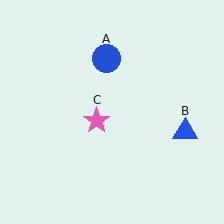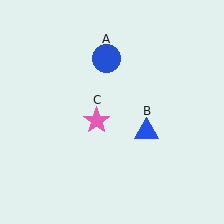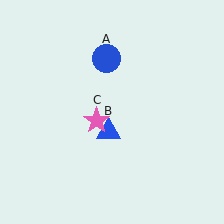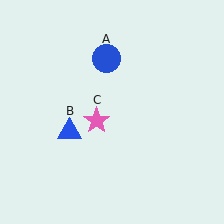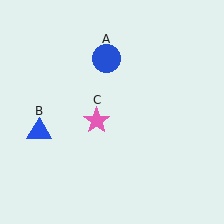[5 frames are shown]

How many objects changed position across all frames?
1 object changed position: blue triangle (object B).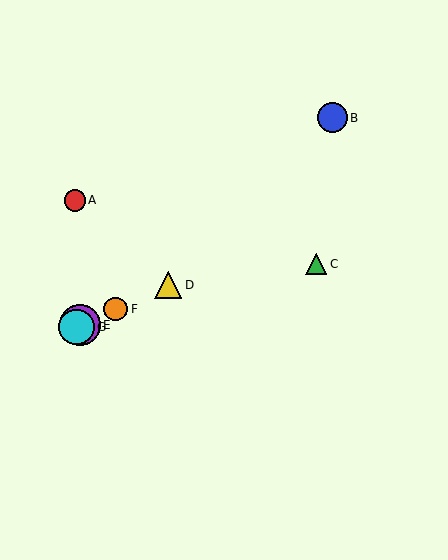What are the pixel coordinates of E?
Object E is at (80, 325).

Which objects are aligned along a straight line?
Objects D, E, F, G are aligned along a straight line.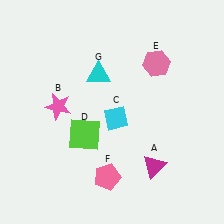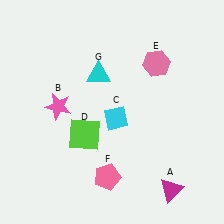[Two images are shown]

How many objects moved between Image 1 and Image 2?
1 object moved between the two images.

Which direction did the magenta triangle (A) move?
The magenta triangle (A) moved down.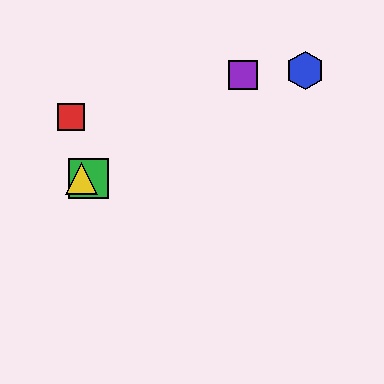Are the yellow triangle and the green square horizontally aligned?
Yes, both are at y≈179.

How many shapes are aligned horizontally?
2 shapes (the green square, the yellow triangle) are aligned horizontally.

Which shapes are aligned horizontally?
The green square, the yellow triangle are aligned horizontally.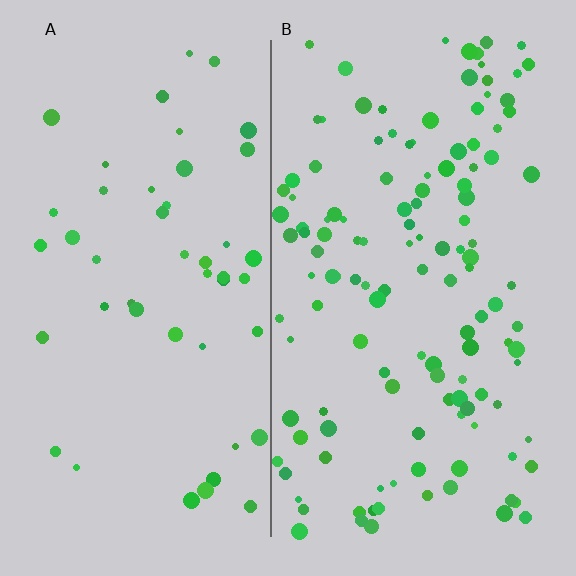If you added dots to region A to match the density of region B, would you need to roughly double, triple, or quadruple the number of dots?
Approximately triple.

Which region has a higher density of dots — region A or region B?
B (the right).